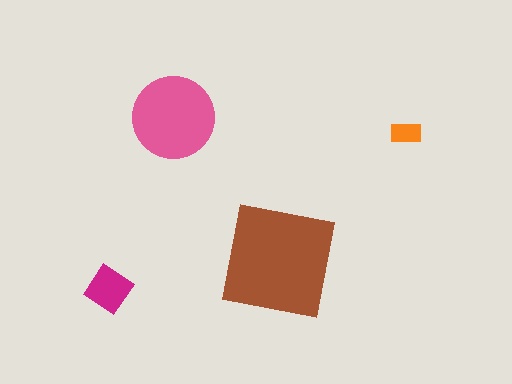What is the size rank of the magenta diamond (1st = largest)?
3rd.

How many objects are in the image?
There are 4 objects in the image.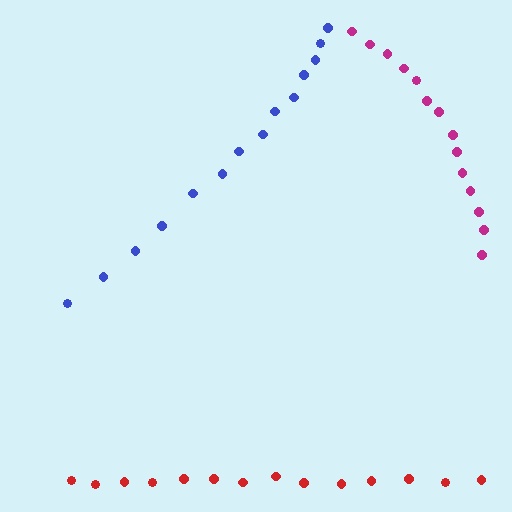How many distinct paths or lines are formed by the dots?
There are 3 distinct paths.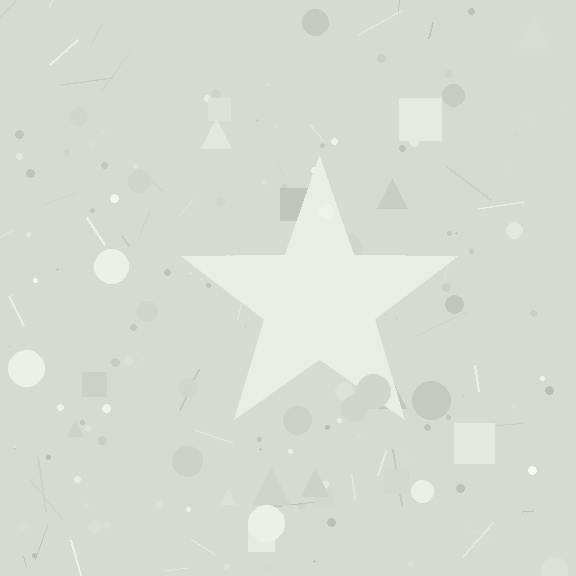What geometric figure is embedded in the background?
A star is embedded in the background.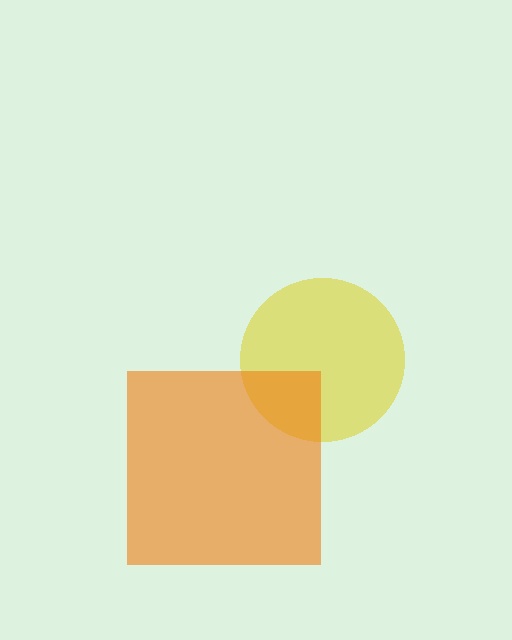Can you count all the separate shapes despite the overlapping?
Yes, there are 2 separate shapes.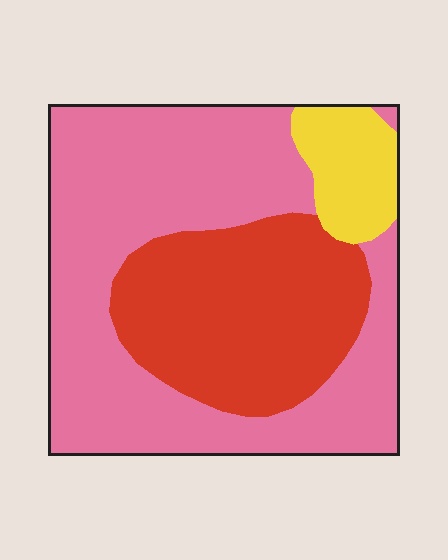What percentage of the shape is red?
Red covers 32% of the shape.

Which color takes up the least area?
Yellow, at roughly 10%.